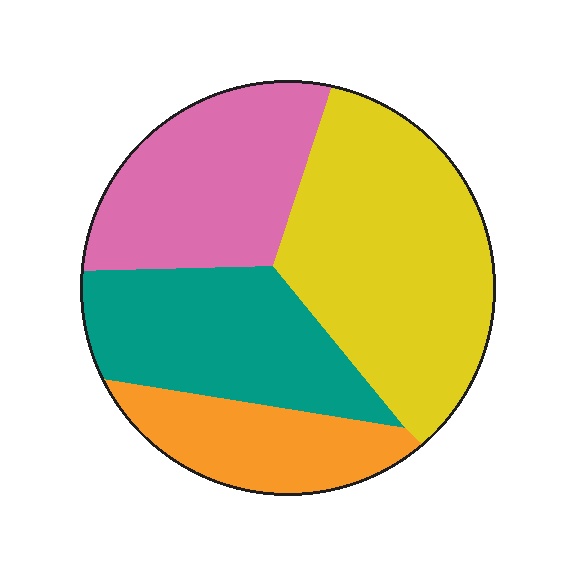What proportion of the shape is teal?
Teal covers around 25% of the shape.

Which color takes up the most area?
Yellow, at roughly 35%.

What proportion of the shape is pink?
Pink takes up about one quarter (1/4) of the shape.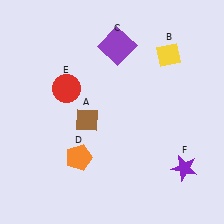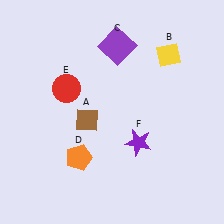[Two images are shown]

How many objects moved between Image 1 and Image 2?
1 object moved between the two images.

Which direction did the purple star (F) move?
The purple star (F) moved left.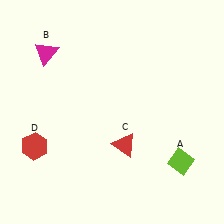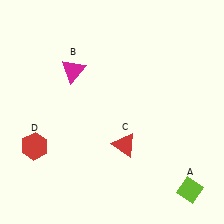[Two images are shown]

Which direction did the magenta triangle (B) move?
The magenta triangle (B) moved right.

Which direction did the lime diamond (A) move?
The lime diamond (A) moved down.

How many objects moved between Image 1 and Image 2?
2 objects moved between the two images.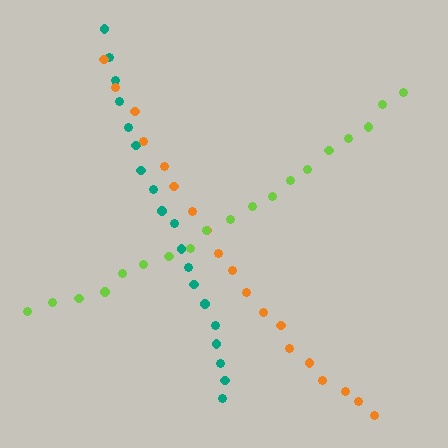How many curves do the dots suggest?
There are 3 distinct paths.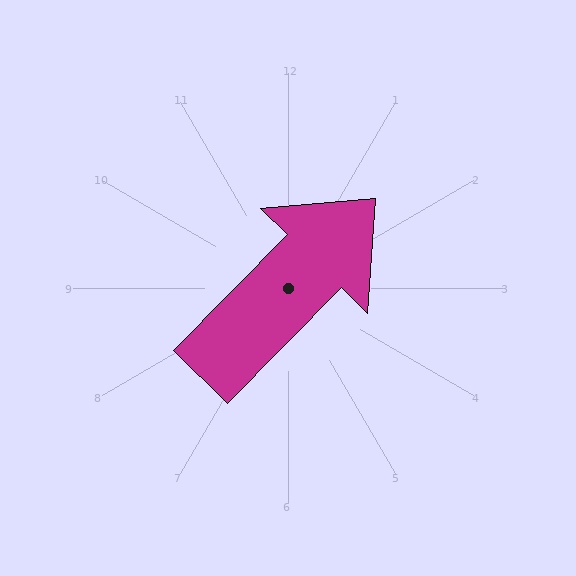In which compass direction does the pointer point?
Northeast.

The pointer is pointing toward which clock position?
Roughly 1 o'clock.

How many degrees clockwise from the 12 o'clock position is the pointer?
Approximately 44 degrees.